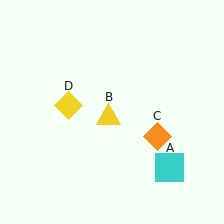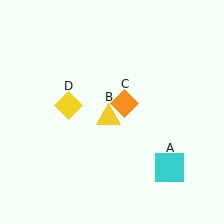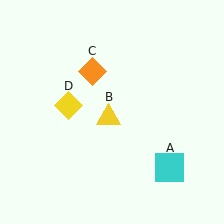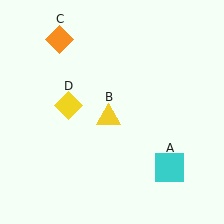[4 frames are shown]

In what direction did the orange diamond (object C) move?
The orange diamond (object C) moved up and to the left.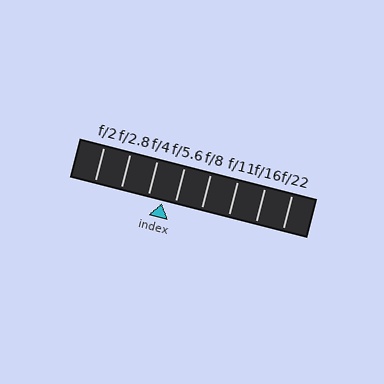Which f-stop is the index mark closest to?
The index mark is closest to f/5.6.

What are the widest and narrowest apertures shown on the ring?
The widest aperture shown is f/2 and the narrowest is f/22.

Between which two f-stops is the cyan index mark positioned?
The index mark is between f/4 and f/5.6.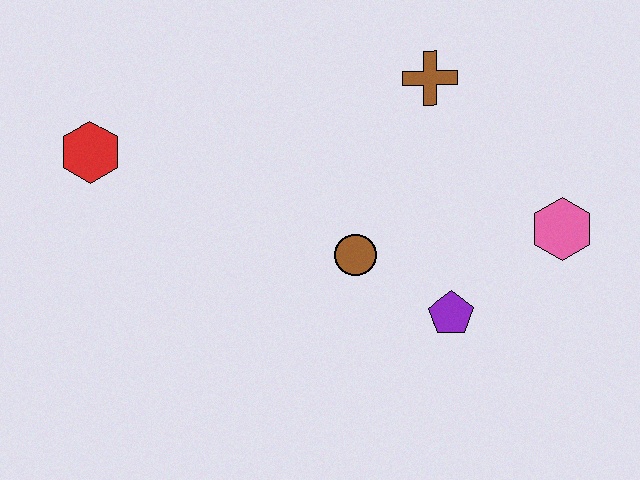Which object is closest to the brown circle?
The purple pentagon is closest to the brown circle.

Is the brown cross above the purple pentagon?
Yes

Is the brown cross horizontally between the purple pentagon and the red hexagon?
Yes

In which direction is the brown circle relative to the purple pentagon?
The brown circle is to the left of the purple pentagon.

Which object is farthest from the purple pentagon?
The red hexagon is farthest from the purple pentagon.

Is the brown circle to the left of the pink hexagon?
Yes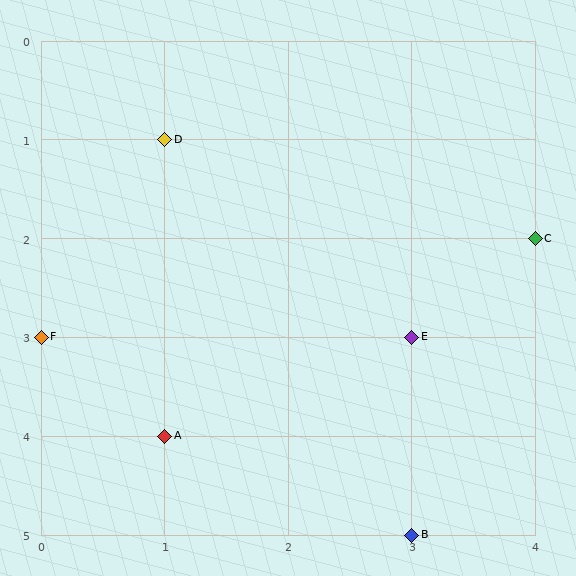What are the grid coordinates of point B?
Point B is at grid coordinates (3, 5).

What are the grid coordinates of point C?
Point C is at grid coordinates (4, 2).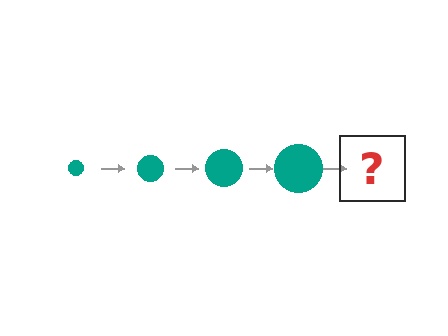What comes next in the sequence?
The next element should be a teal circle, larger than the previous one.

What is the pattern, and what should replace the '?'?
The pattern is that the circle gets progressively larger each step. The '?' should be a teal circle, larger than the previous one.